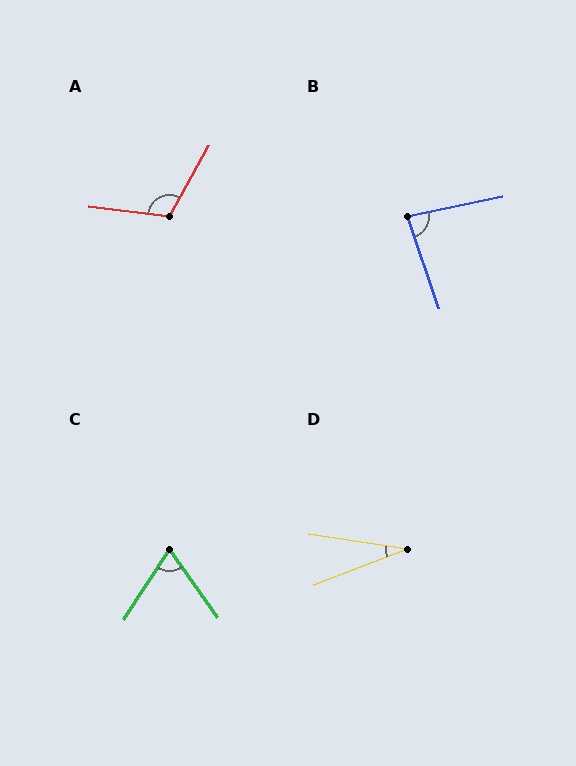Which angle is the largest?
A, at approximately 112 degrees.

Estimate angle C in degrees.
Approximately 69 degrees.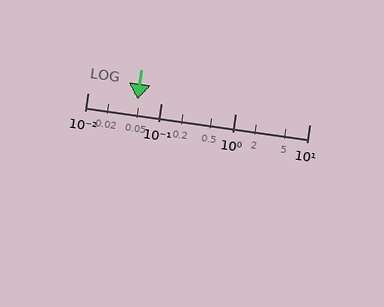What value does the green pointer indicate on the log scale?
The pointer indicates approximately 0.048.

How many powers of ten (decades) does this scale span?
The scale spans 3 decades, from 0.01 to 10.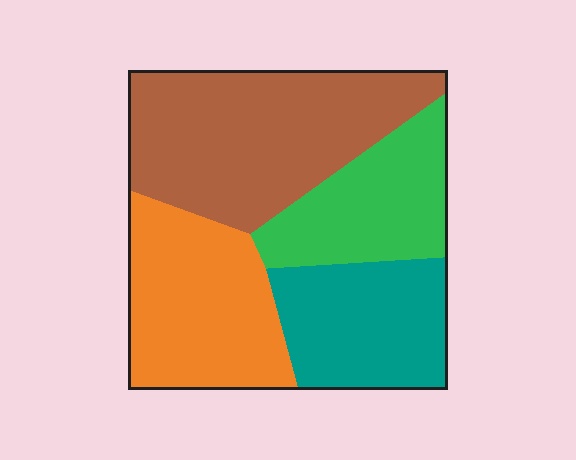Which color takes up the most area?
Brown, at roughly 35%.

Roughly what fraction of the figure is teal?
Teal takes up between a sixth and a third of the figure.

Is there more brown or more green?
Brown.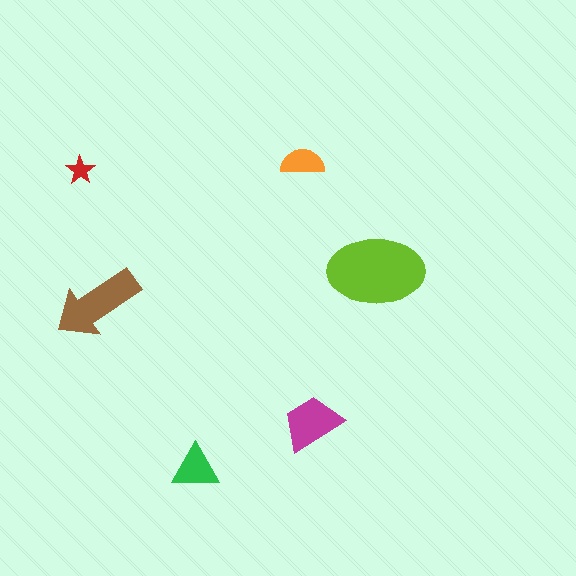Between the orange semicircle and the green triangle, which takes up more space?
The green triangle.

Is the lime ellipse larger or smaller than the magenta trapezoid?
Larger.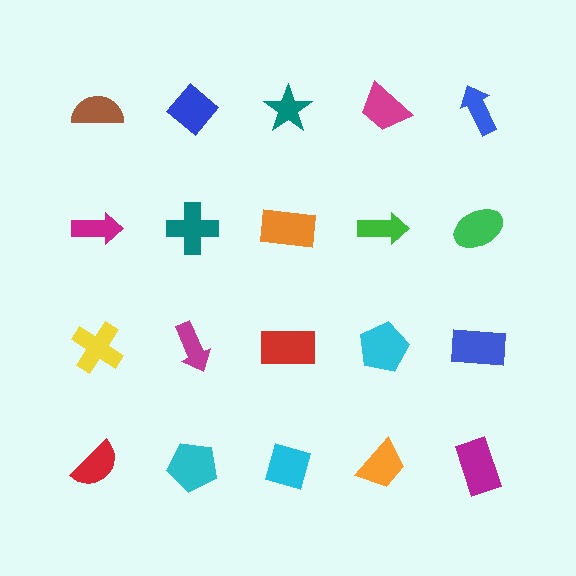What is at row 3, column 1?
A yellow cross.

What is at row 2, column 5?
A green ellipse.